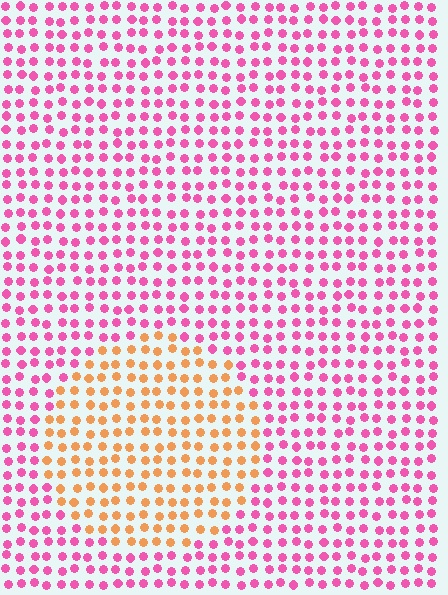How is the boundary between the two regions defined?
The boundary is defined purely by a slight shift in hue (about 62 degrees). Spacing, size, and orientation are identical on both sides.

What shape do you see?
I see a circle.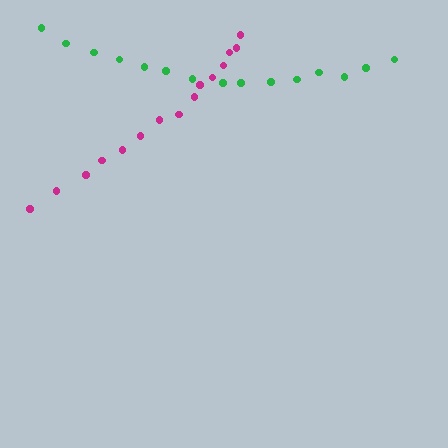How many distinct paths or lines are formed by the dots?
There are 2 distinct paths.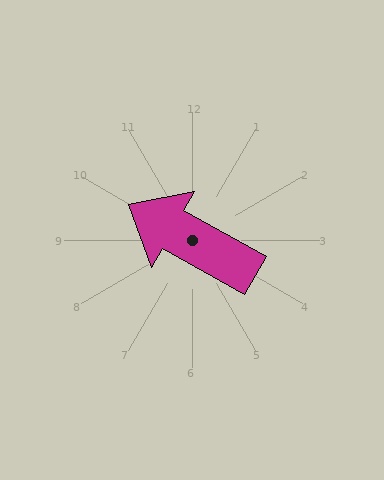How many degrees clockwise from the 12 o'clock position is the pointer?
Approximately 299 degrees.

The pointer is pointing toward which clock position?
Roughly 10 o'clock.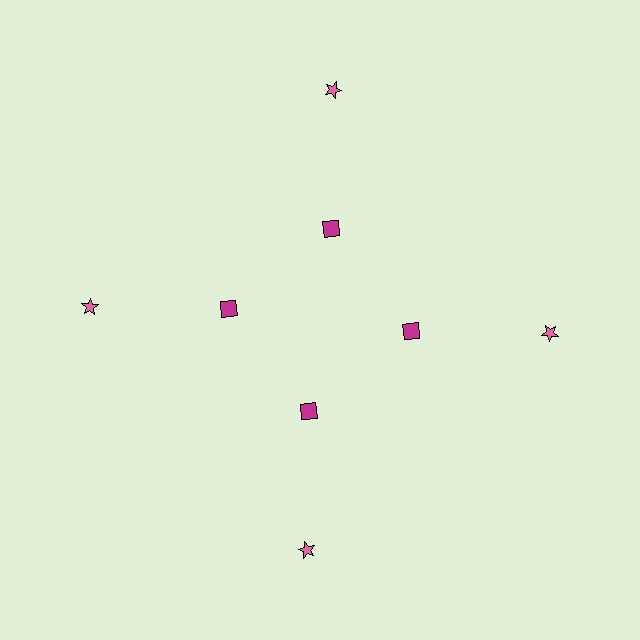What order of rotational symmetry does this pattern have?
This pattern has 4-fold rotational symmetry.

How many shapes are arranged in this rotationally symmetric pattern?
There are 8 shapes, arranged in 4 groups of 2.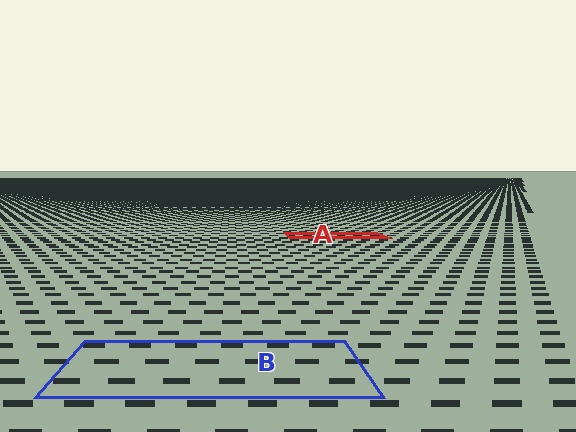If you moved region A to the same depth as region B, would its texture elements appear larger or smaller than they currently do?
They would appear larger. At a closer depth, the same texture elements are projected at a bigger on-screen size.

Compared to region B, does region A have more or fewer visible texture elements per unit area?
Region A has more texture elements per unit area — they are packed more densely because it is farther away.